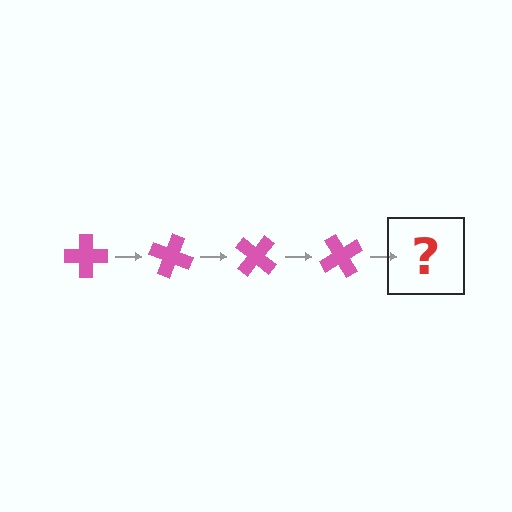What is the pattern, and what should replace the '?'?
The pattern is that the cross rotates 20 degrees each step. The '?' should be a pink cross rotated 80 degrees.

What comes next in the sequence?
The next element should be a pink cross rotated 80 degrees.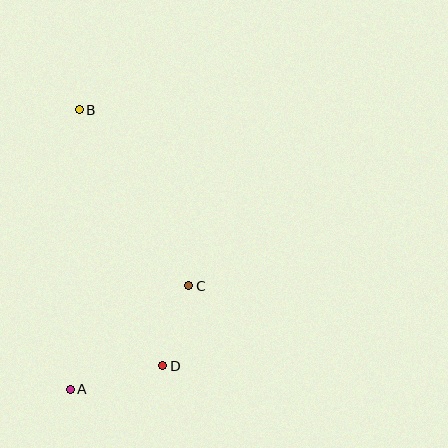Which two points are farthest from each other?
Points A and B are farthest from each other.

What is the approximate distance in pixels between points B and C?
The distance between B and C is approximately 208 pixels.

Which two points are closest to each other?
Points C and D are closest to each other.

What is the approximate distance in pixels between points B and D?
The distance between B and D is approximately 269 pixels.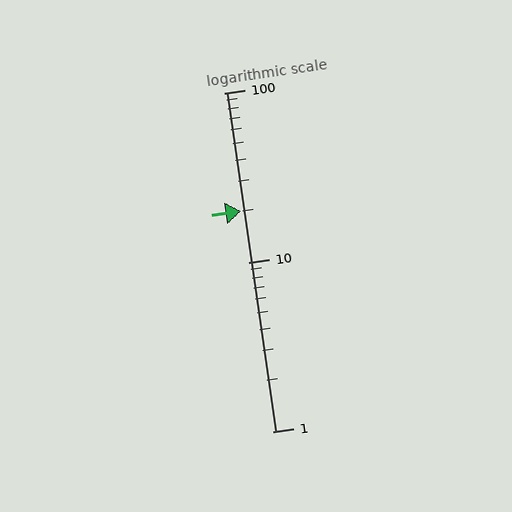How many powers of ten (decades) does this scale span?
The scale spans 2 decades, from 1 to 100.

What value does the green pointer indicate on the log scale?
The pointer indicates approximately 20.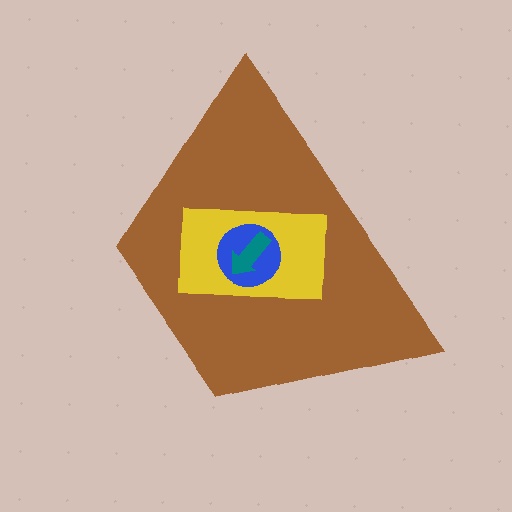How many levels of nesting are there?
4.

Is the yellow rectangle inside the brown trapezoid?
Yes.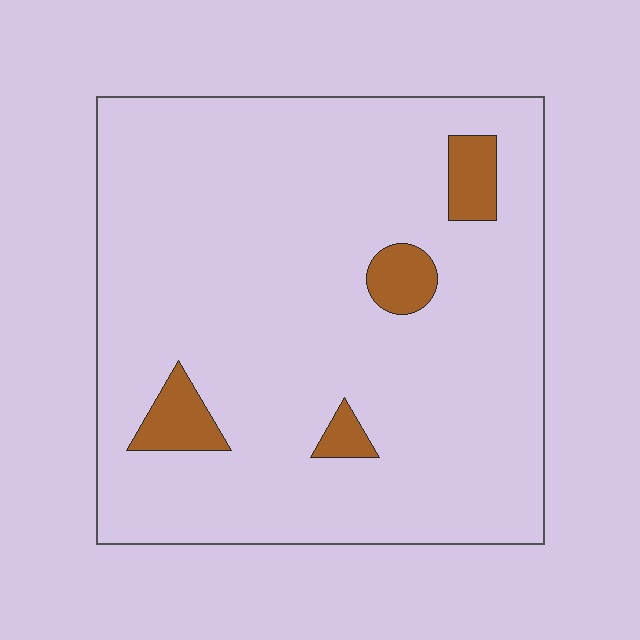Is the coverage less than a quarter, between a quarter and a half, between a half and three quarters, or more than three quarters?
Less than a quarter.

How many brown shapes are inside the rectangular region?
4.